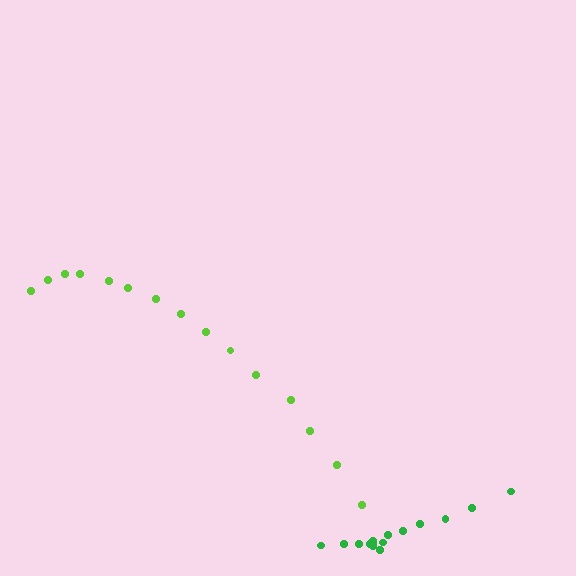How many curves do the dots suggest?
There are 2 distinct paths.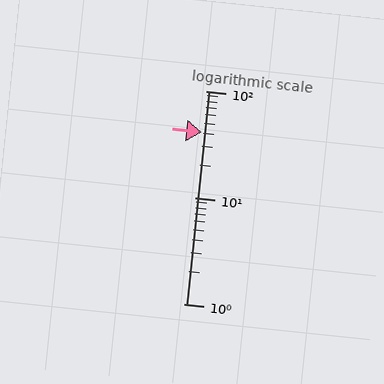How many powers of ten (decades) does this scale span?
The scale spans 2 decades, from 1 to 100.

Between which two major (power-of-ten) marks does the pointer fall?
The pointer is between 10 and 100.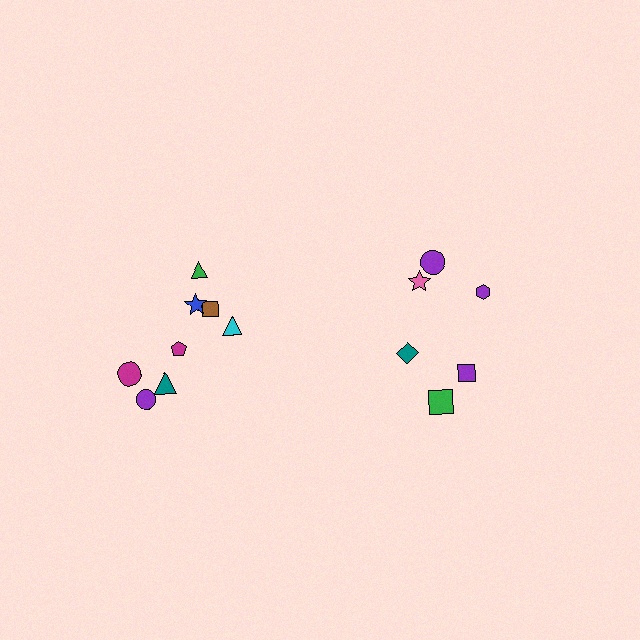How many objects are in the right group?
There are 6 objects.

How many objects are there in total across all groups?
There are 14 objects.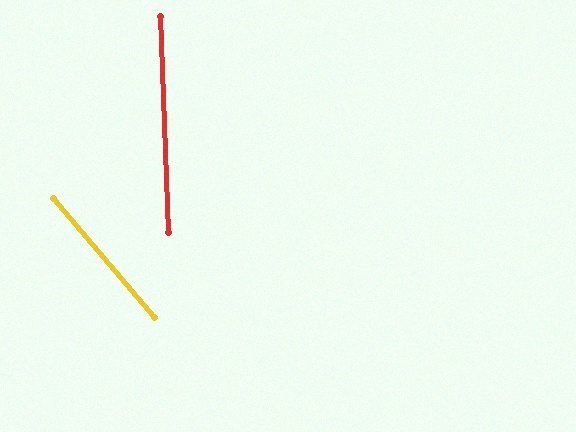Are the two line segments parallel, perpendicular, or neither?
Neither parallel nor perpendicular — they differ by about 38°.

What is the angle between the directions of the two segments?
Approximately 38 degrees.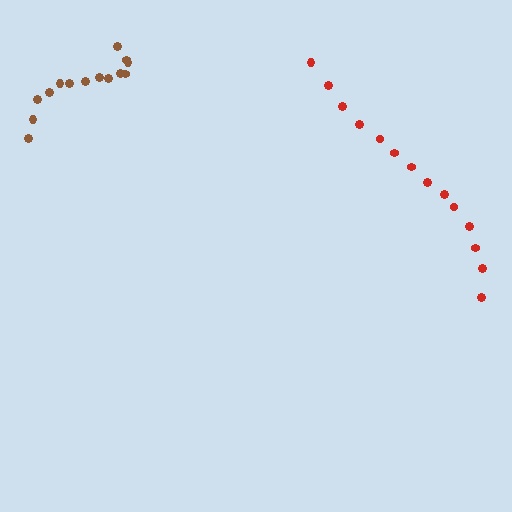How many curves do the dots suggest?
There are 2 distinct paths.